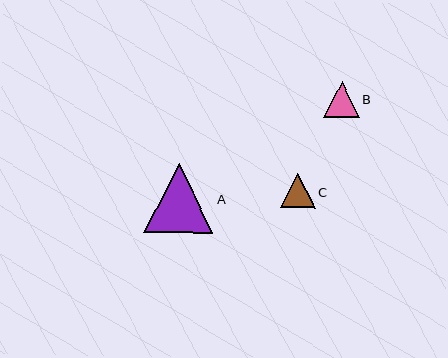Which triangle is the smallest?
Triangle C is the smallest with a size of approximately 34 pixels.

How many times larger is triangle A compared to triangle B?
Triangle A is approximately 1.9 times the size of triangle B.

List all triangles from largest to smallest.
From largest to smallest: A, B, C.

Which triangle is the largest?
Triangle A is the largest with a size of approximately 69 pixels.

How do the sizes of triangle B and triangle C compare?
Triangle B and triangle C are approximately the same size.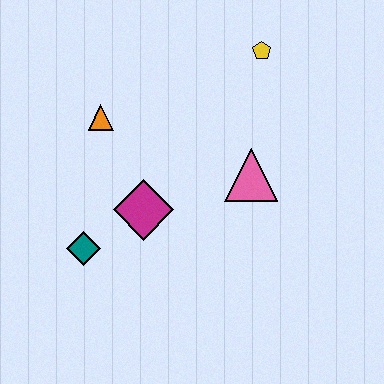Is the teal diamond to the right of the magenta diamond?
No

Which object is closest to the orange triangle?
The magenta diamond is closest to the orange triangle.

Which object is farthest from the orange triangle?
The yellow pentagon is farthest from the orange triangle.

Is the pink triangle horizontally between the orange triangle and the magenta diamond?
No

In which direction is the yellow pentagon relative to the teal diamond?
The yellow pentagon is above the teal diamond.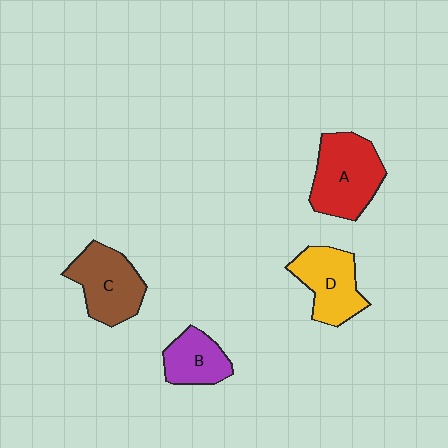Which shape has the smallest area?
Shape B (purple).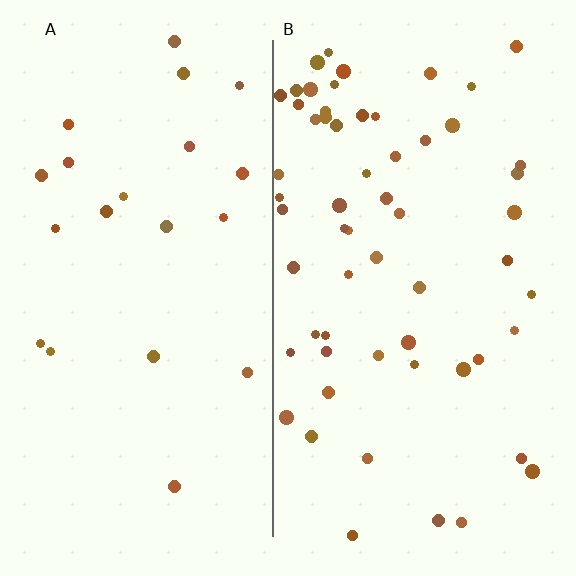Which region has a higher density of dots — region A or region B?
B (the right).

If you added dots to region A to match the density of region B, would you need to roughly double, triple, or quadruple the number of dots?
Approximately triple.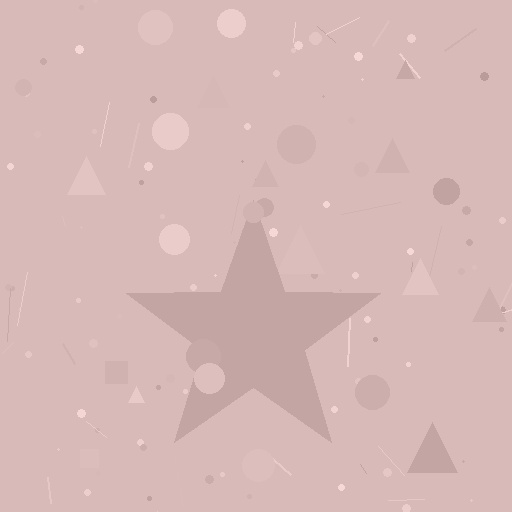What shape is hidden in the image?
A star is hidden in the image.